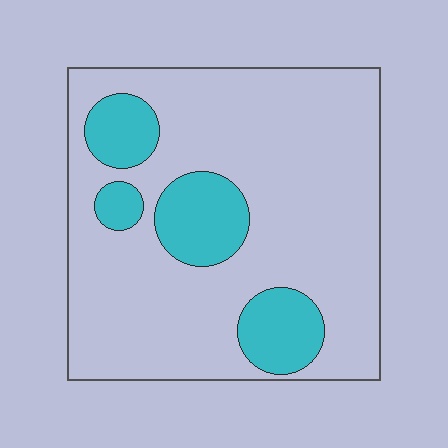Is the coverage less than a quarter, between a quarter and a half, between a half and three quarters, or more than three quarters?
Less than a quarter.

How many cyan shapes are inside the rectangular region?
4.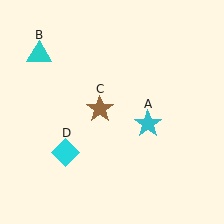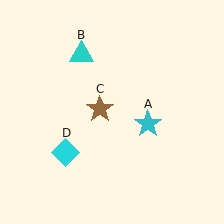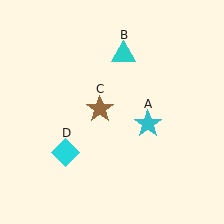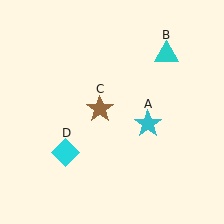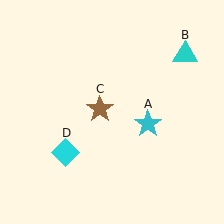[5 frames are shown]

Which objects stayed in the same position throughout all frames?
Cyan star (object A) and brown star (object C) and cyan diamond (object D) remained stationary.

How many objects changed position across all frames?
1 object changed position: cyan triangle (object B).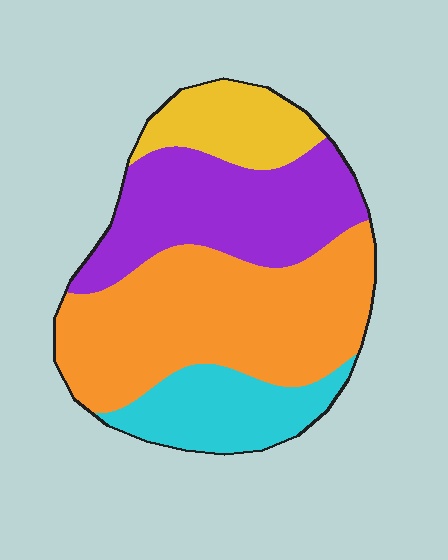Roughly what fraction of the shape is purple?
Purple takes up about one quarter (1/4) of the shape.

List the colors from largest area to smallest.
From largest to smallest: orange, purple, cyan, yellow.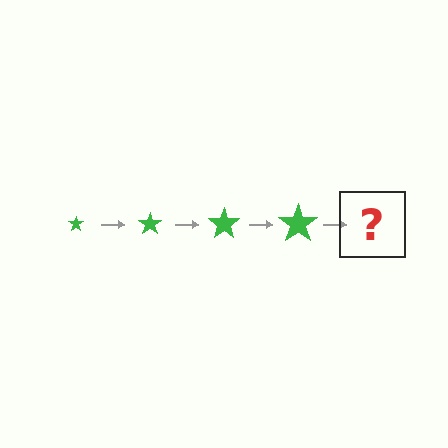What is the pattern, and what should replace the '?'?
The pattern is that the star gets progressively larger each step. The '?' should be a green star, larger than the previous one.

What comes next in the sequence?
The next element should be a green star, larger than the previous one.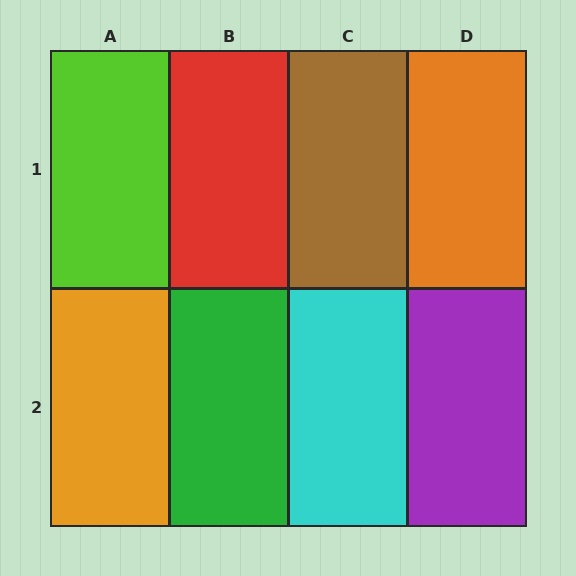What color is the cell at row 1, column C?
Brown.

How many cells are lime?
1 cell is lime.